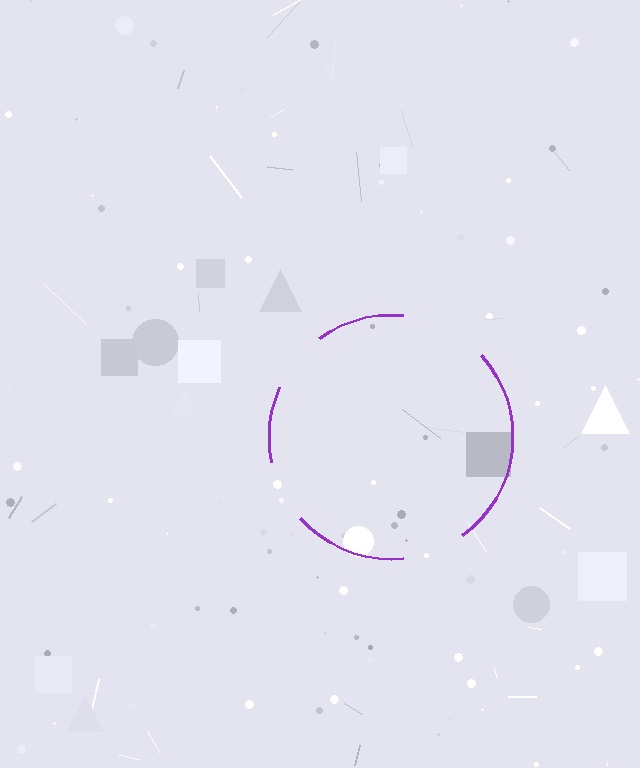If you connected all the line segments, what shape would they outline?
They would outline a circle.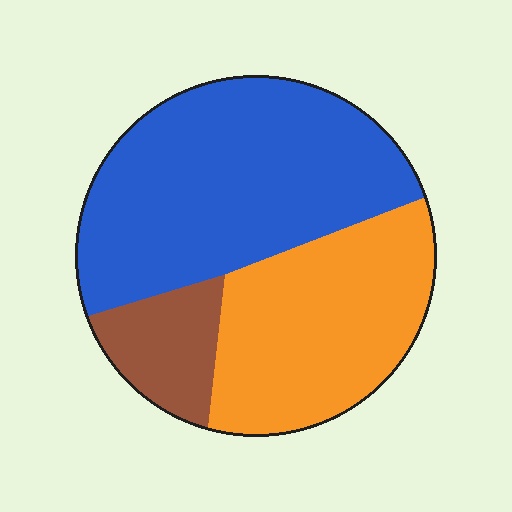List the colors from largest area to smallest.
From largest to smallest: blue, orange, brown.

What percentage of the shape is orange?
Orange covers about 35% of the shape.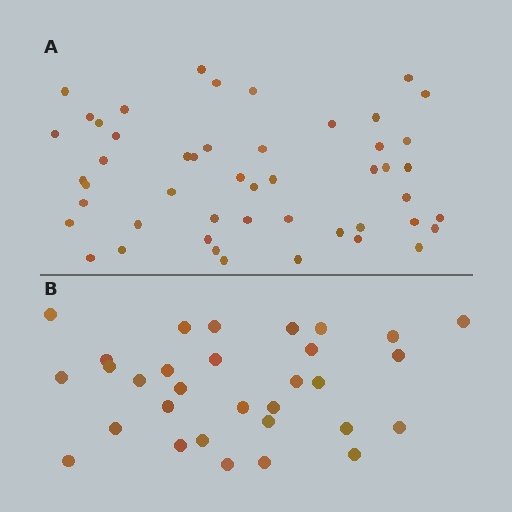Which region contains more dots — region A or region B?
Region A (the top region) has more dots.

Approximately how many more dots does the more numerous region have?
Region A has approximately 20 more dots than region B.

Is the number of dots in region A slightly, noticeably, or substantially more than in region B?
Region A has substantially more. The ratio is roughly 1.6 to 1.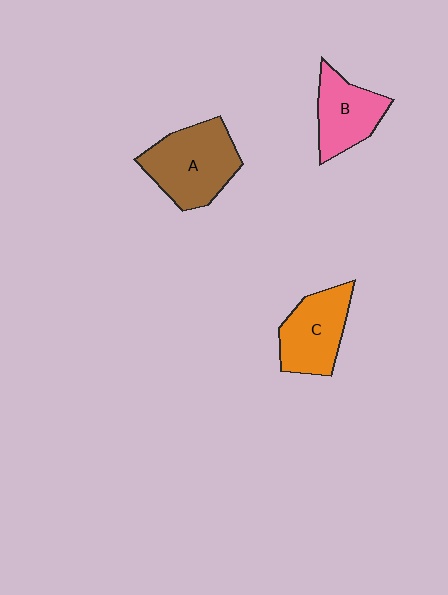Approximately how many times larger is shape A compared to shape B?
Approximately 1.4 times.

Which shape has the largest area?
Shape A (brown).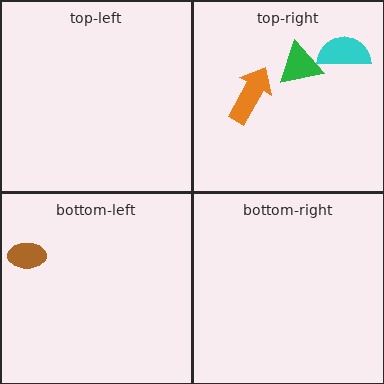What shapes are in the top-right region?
The cyan semicircle, the orange arrow, the green triangle.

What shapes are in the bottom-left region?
The brown ellipse.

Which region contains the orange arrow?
The top-right region.